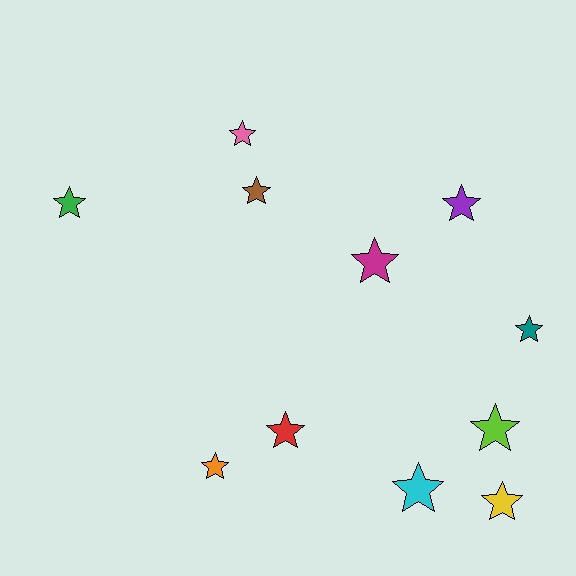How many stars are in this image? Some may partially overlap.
There are 11 stars.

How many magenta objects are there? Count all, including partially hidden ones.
There is 1 magenta object.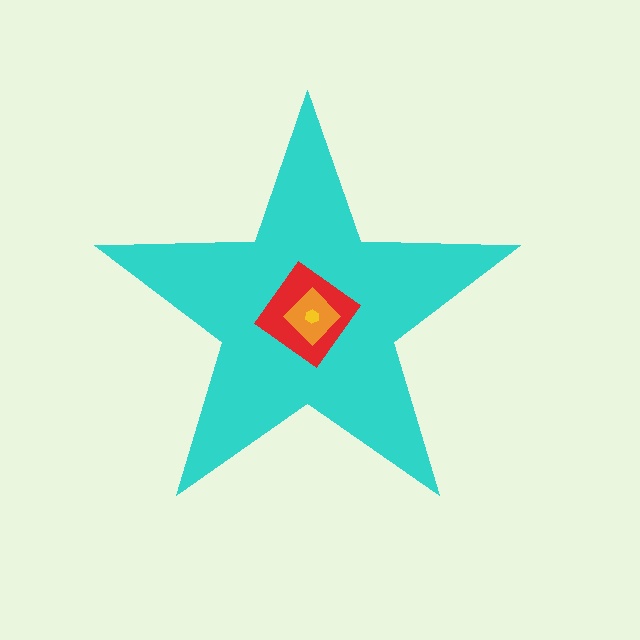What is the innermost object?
The yellow hexagon.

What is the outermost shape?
The cyan star.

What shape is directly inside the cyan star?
The red diamond.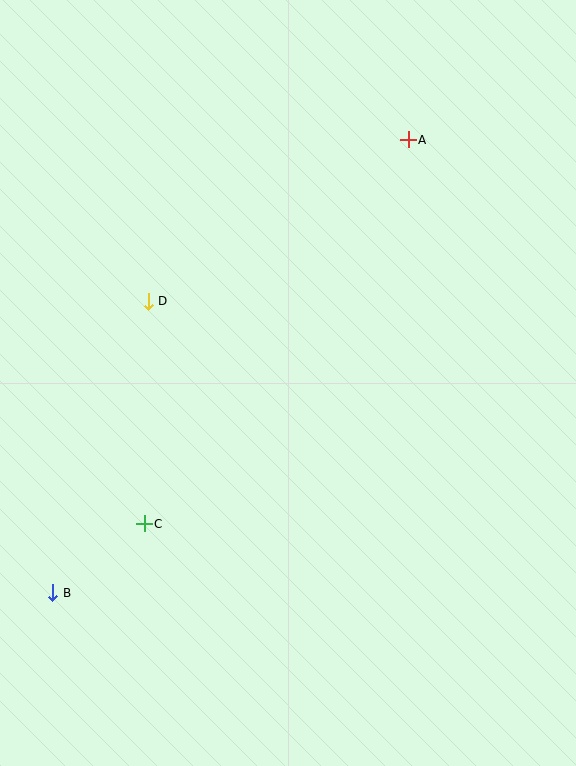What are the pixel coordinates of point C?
Point C is at (144, 524).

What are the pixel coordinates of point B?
Point B is at (53, 593).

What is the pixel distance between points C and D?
The distance between C and D is 223 pixels.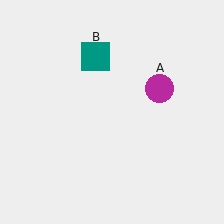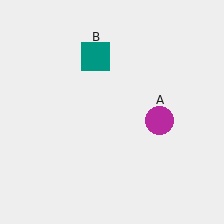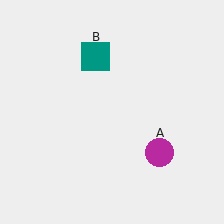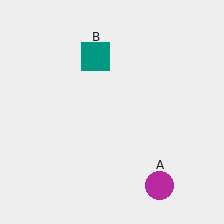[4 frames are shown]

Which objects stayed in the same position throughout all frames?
Teal square (object B) remained stationary.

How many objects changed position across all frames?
1 object changed position: magenta circle (object A).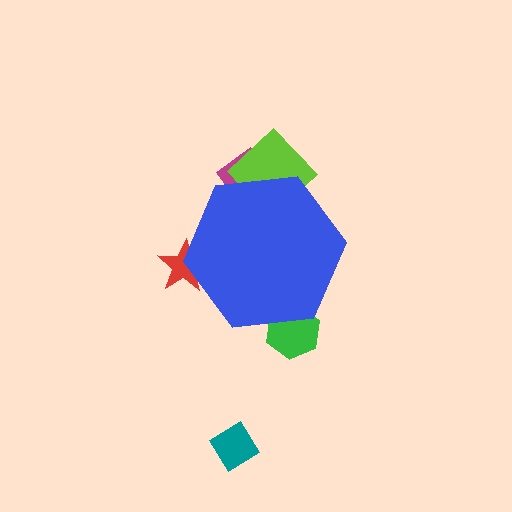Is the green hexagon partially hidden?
Yes, the green hexagon is partially hidden behind the blue hexagon.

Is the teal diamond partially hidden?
No, the teal diamond is fully visible.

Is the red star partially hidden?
Yes, the red star is partially hidden behind the blue hexagon.